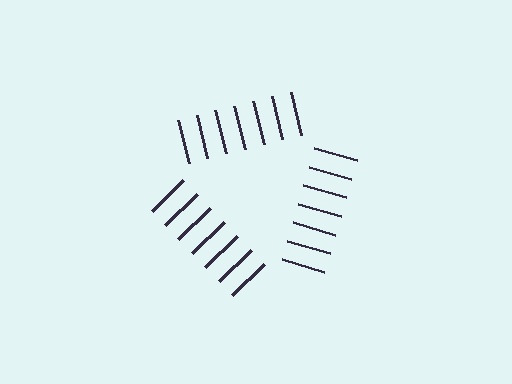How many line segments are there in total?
21 — 7 along each of the 3 edges.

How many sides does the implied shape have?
3 sides — the line-ends trace a triangle.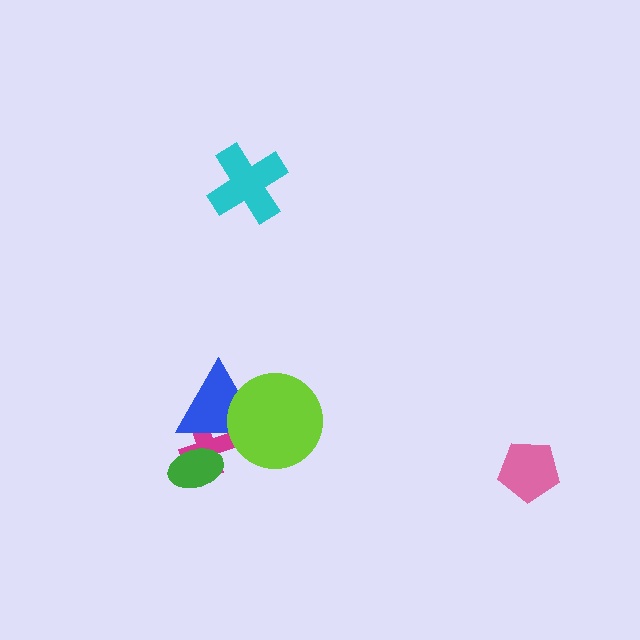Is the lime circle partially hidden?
No, no other shape covers it.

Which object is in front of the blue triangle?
The lime circle is in front of the blue triangle.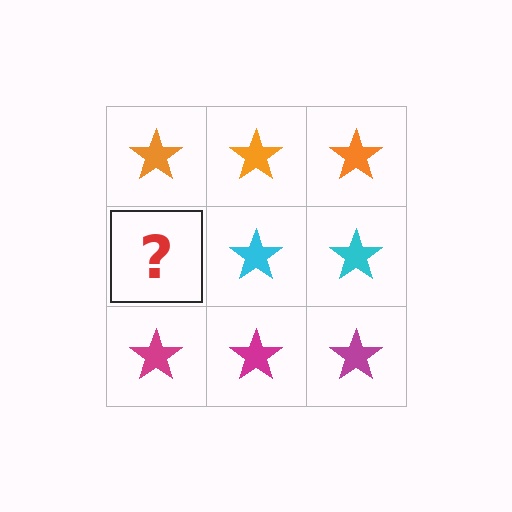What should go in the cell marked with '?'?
The missing cell should contain a cyan star.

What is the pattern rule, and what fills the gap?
The rule is that each row has a consistent color. The gap should be filled with a cyan star.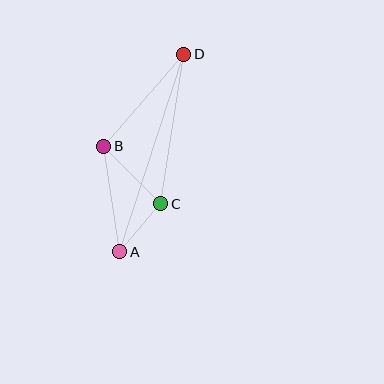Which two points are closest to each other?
Points A and C are closest to each other.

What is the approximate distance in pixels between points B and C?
The distance between B and C is approximately 81 pixels.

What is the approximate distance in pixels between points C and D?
The distance between C and D is approximately 151 pixels.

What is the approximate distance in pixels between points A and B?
The distance between A and B is approximately 106 pixels.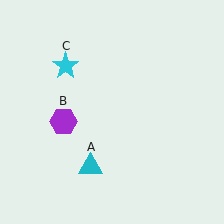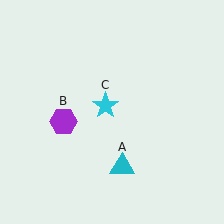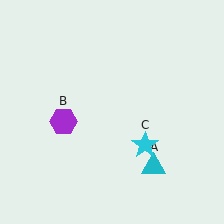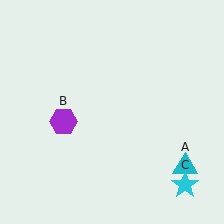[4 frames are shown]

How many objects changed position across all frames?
2 objects changed position: cyan triangle (object A), cyan star (object C).